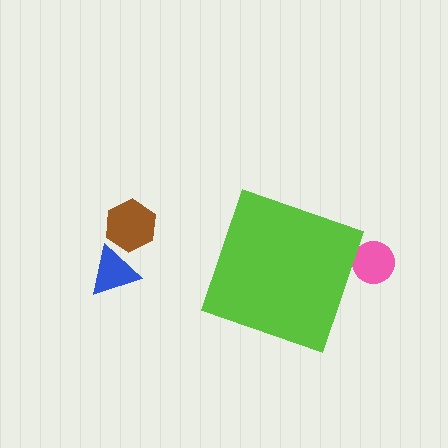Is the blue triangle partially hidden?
No, the blue triangle is fully visible.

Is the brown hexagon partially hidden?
No, the brown hexagon is fully visible.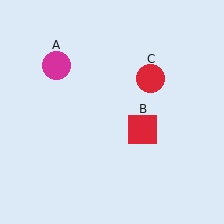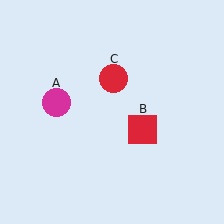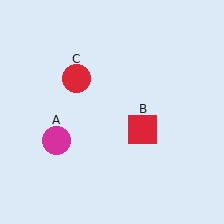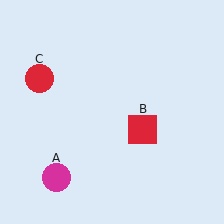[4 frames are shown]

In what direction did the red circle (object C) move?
The red circle (object C) moved left.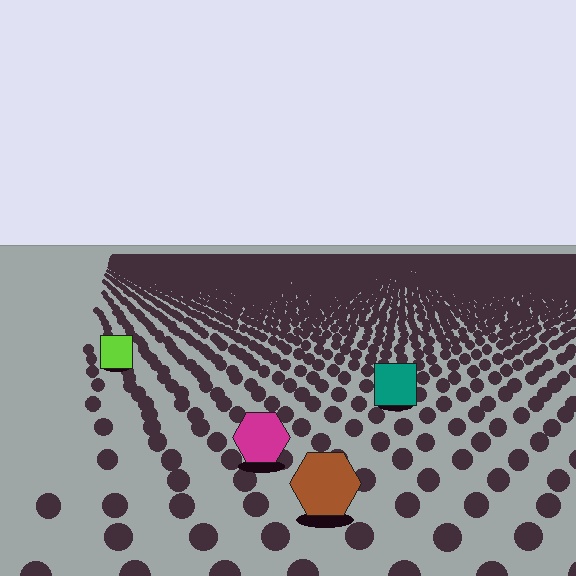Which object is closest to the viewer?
The brown hexagon is closest. The texture marks near it are larger and more spread out.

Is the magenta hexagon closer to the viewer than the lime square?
Yes. The magenta hexagon is closer — you can tell from the texture gradient: the ground texture is coarser near it.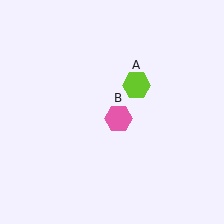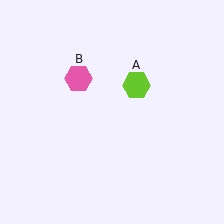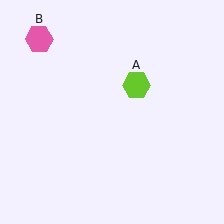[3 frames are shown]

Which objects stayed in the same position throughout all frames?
Lime hexagon (object A) remained stationary.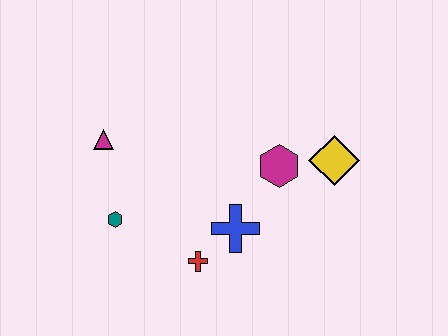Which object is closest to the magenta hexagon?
The yellow diamond is closest to the magenta hexagon.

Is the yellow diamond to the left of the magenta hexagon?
No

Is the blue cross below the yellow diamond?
Yes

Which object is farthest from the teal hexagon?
The yellow diamond is farthest from the teal hexagon.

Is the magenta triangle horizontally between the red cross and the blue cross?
No